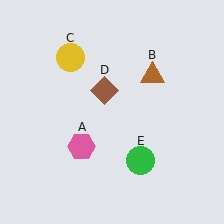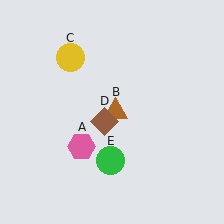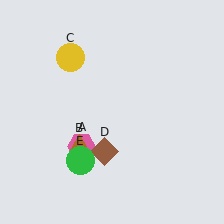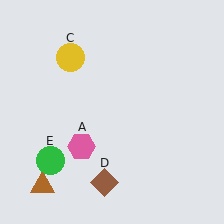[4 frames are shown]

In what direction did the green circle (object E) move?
The green circle (object E) moved left.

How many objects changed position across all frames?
3 objects changed position: brown triangle (object B), brown diamond (object D), green circle (object E).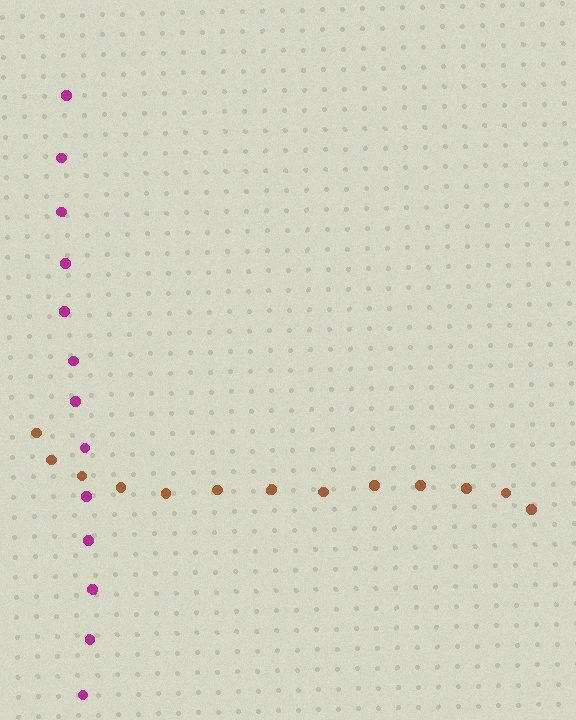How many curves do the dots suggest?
There are 2 distinct paths.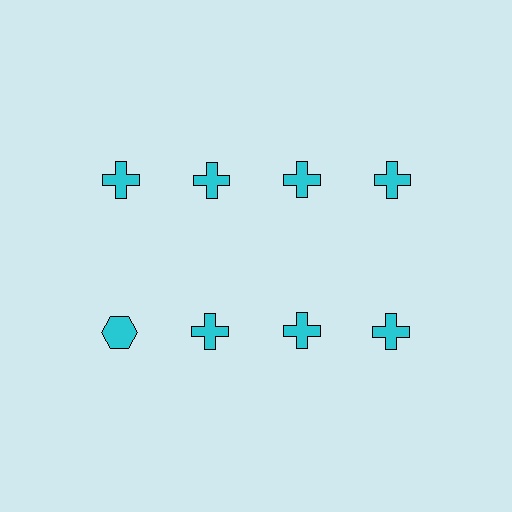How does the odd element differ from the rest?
It has a different shape: hexagon instead of cross.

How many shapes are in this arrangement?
There are 8 shapes arranged in a grid pattern.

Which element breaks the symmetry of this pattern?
The cyan hexagon in the second row, leftmost column breaks the symmetry. All other shapes are cyan crosses.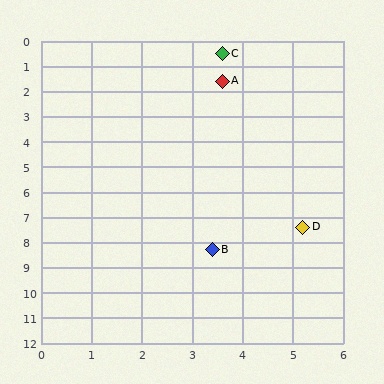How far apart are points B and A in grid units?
Points B and A are about 6.7 grid units apart.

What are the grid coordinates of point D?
Point D is at approximately (5.2, 7.4).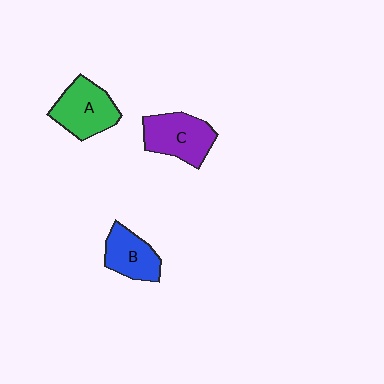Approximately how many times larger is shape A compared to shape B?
Approximately 1.3 times.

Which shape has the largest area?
Shape A (green).